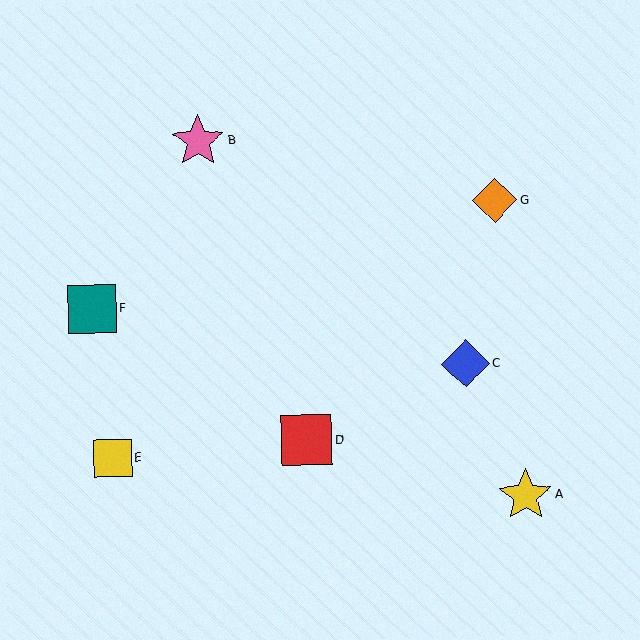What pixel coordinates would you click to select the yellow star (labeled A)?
Click at (526, 495) to select the yellow star A.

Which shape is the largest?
The yellow star (labeled A) is the largest.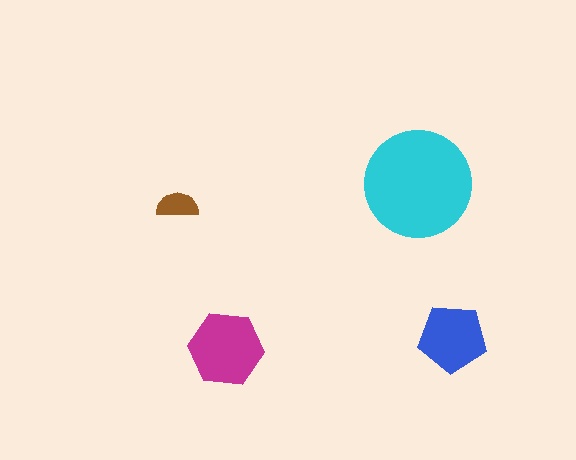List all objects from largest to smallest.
The cyan circle, the magenta hexagon, the blue pentagon, the brown semicircle.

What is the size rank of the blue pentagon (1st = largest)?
3rd.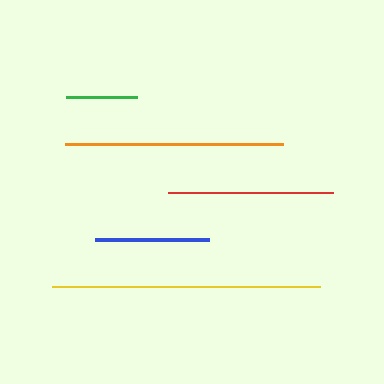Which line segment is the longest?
The yellow line is the longest at approximately 268 pixels.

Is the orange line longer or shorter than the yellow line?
The yellow line is longer than the orange line.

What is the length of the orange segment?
The orange segment is approximately 218 pixels long.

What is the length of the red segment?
The red segment is approximately 165 pixels long.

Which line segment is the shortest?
The green line is the shortest at approximately 71 pixels.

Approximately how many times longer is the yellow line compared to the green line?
The yellow line is approximately 3.8 times the length of the green line.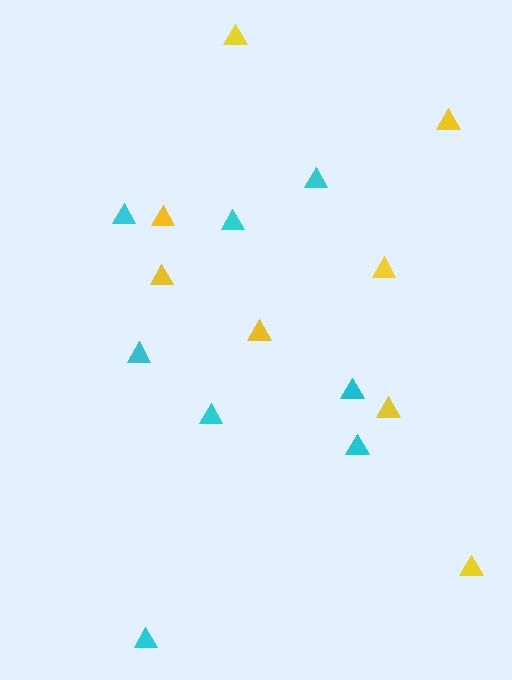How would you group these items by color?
There are 2 groups: one group of cyan triangles (8) and one group of yellow triangles (8).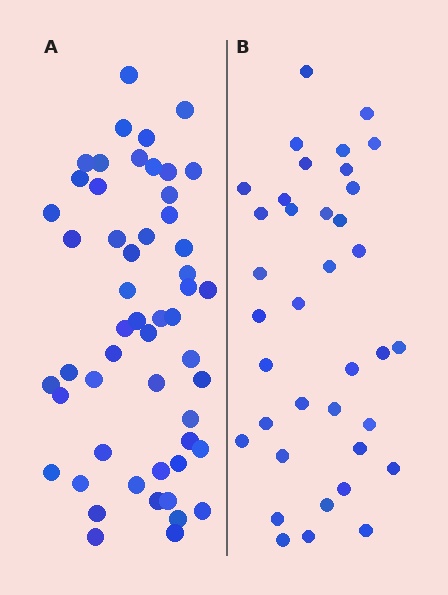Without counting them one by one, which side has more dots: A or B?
Region A (the left region) has more dots.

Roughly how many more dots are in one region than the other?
Region A has approximately 15 more dots than region B.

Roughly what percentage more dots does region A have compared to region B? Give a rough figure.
About 45% more.